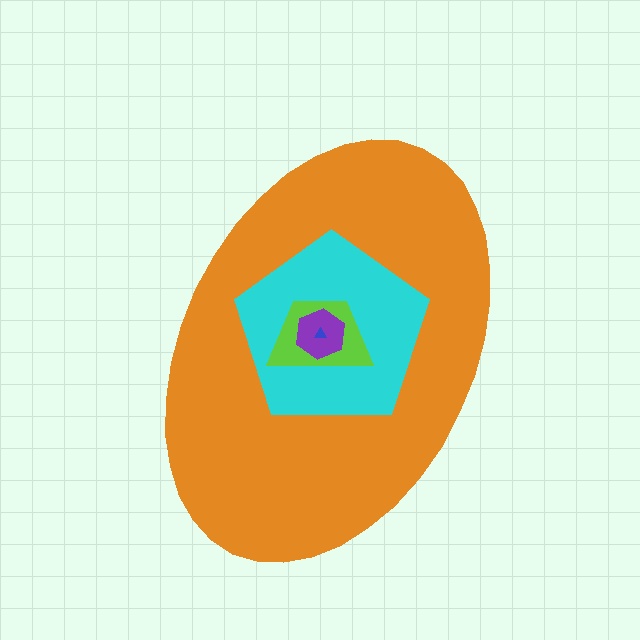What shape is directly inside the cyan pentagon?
The lime trapezoid.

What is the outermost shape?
The orange ellipse.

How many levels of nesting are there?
5.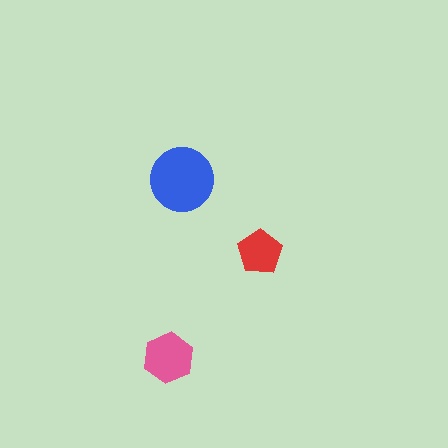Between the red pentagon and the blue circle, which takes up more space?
The blue circle.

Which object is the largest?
The blue circle.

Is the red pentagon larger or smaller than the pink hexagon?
Smaller.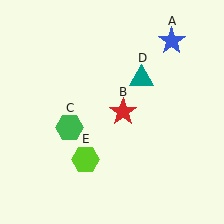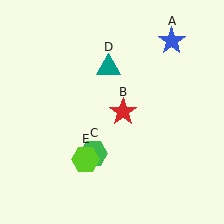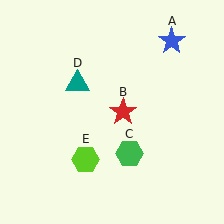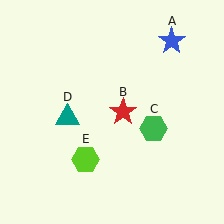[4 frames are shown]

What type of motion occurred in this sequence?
The green hexagon (object C), teal triangle (object D) rotated counterclockwise around the center of the scene.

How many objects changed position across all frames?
2 objects changed position: green hexagon (object C), teal triangle (object D).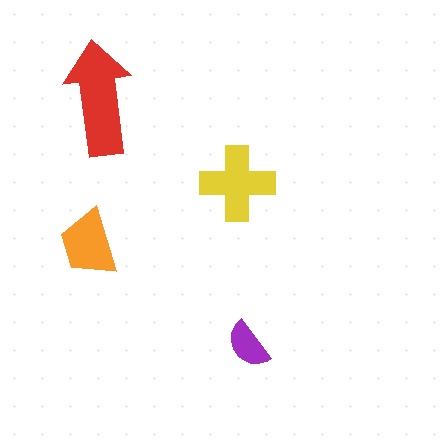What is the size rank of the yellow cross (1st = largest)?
2nd.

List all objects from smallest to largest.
The purple semicircle, the orange trapezoid, the yellow cross, the red arrow.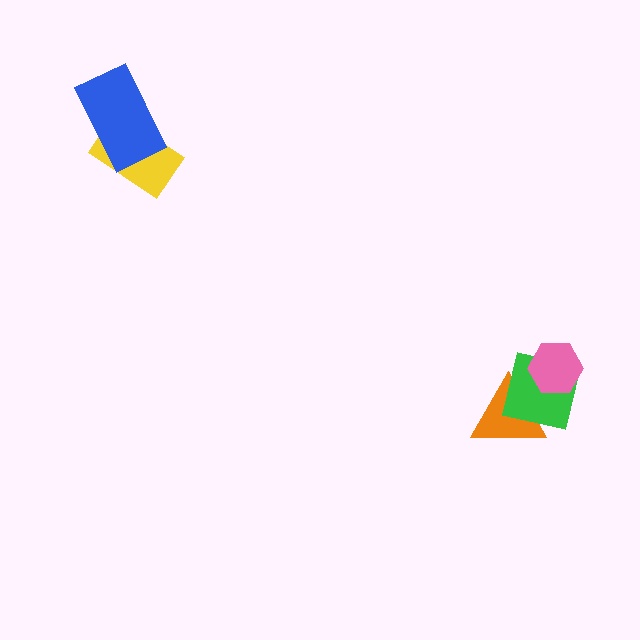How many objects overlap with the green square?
2 objects overlap with the green square.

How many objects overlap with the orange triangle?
1 object overlaps with the orange triangle.